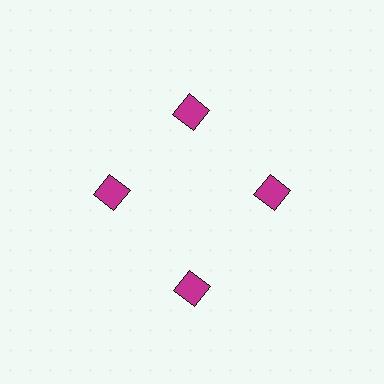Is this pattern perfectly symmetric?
No. The 4 magenta squares are arranged in a ring, but one element near the 6 o'clock position is pushed outward from the center, breaking the 4-fold rotational symmetry.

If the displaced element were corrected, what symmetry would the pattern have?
It would have 4-fold rotational symmetry — the pattern would map onto itself every 90 degrees.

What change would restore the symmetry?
The symmetry would be restored by moving it inward, back onto the ring so that all 4 squares sit at equal angles and equal distance from the center.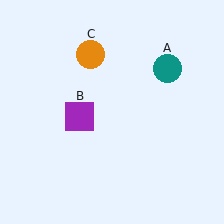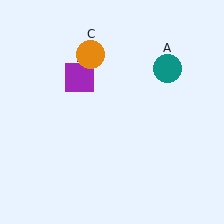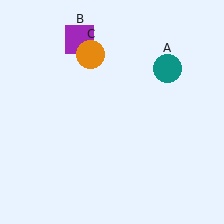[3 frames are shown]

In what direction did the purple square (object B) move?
The purple square (object B) moved up.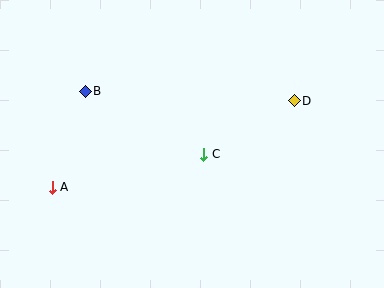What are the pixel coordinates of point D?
Point D is at (294, 101).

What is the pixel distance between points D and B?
The distance between D and B is 209 pixels.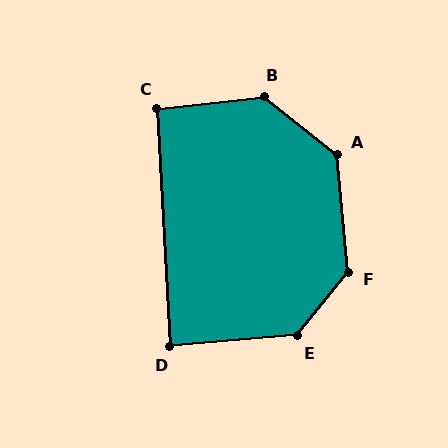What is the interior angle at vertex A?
Approximately 133 degrees (obtuse).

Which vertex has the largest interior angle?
F, at approximately 136 degrees.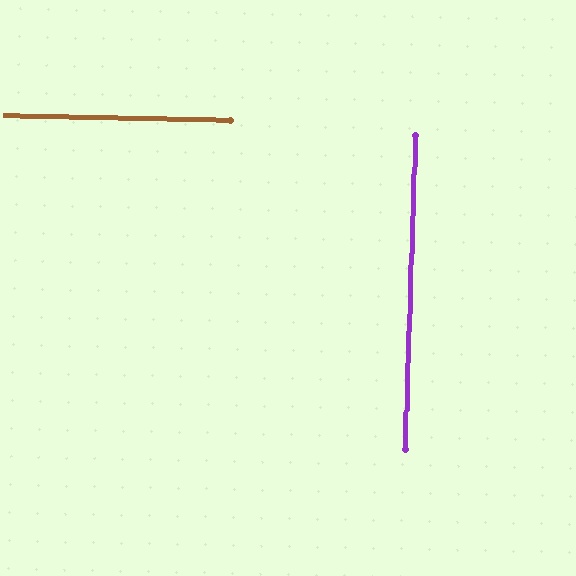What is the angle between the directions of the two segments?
Approximately 89 degrees.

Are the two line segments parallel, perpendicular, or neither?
Perpendicular — they meet at approximately 89°.